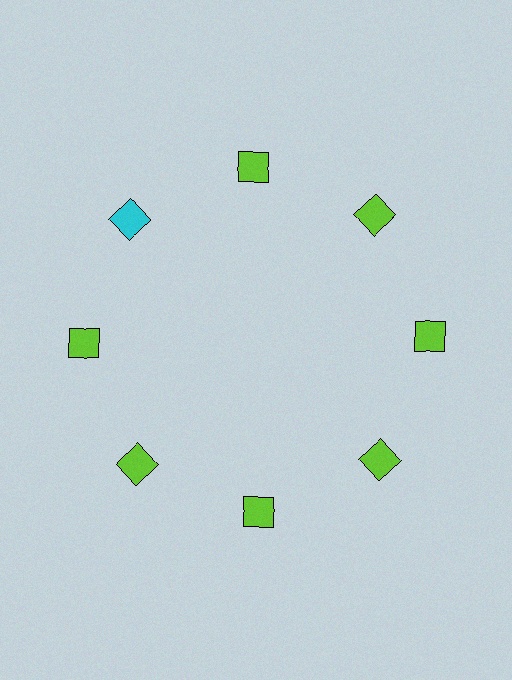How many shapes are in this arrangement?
There are 8 shapes arranged in a ring pattern.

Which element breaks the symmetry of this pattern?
The cyan square at roughly the 10 o'clock position breaks the symmetry. All other shapes are lime squares.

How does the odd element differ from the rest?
It has a different color: cyan instead of lime.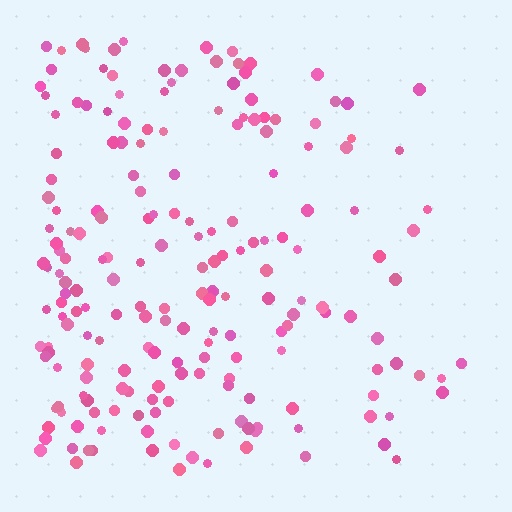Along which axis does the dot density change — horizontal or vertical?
Horizontal.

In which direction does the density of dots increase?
From right to left, with the left side densest.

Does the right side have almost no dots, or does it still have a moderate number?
Still a moderate number, just noticeably fewer than the left.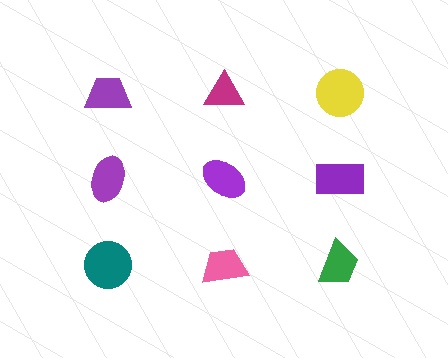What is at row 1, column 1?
A purple trapezoid.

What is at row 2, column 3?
A purple rectangle.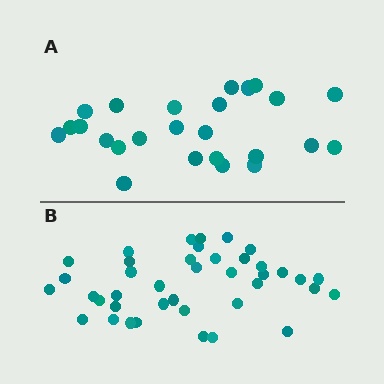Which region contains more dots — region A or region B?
Region B (the bottom region) has more dots.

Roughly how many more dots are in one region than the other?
Region B has approximately 15 more dots than region A.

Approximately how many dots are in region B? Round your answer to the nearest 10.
About 40 dots.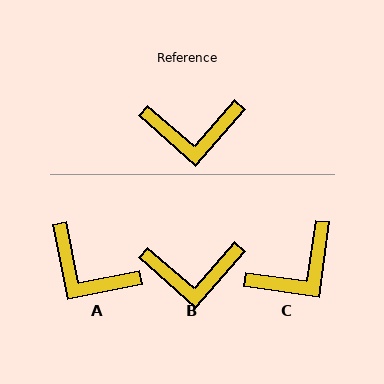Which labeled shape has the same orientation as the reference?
B.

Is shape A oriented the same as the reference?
No, it is off by about 37 degrees.